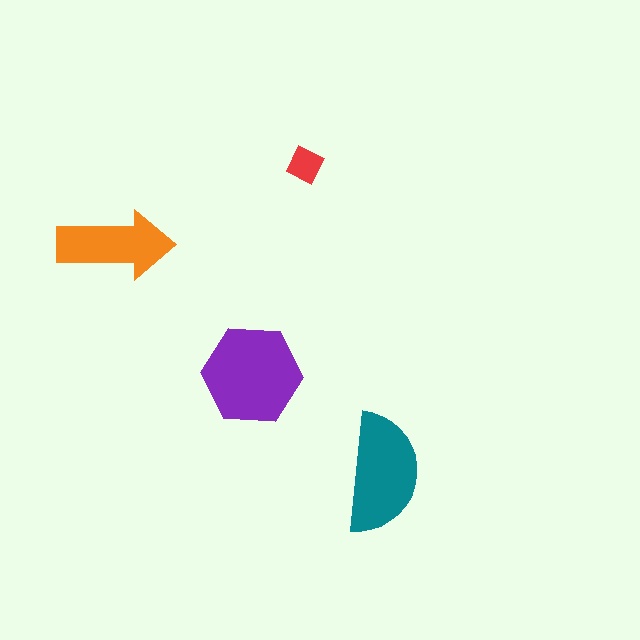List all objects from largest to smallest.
The purple hexagon, the teal semicircle, the orange arrow, the red diamond.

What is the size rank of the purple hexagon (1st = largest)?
1st.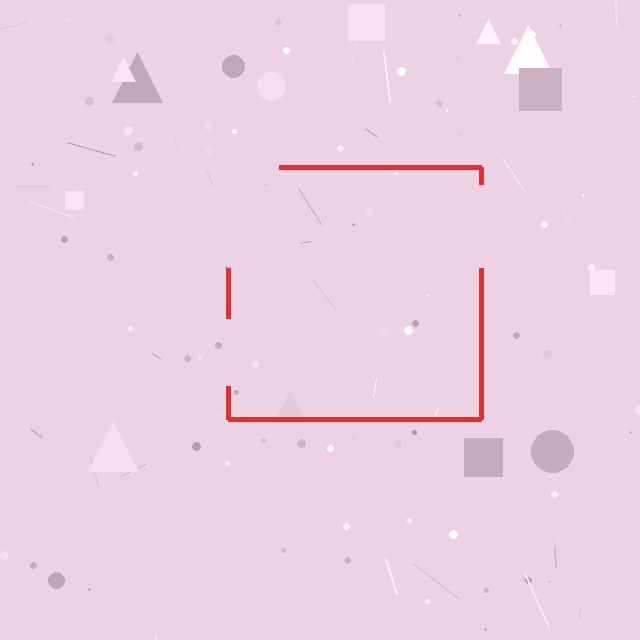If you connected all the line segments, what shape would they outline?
They would outline a square.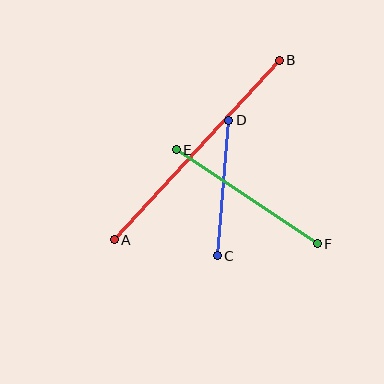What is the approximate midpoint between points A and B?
The midpoint is at approximately (197, 150) pixels.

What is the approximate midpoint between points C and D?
The midpoint is at approximately (223, 188) pixels.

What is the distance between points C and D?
The distance is approximately 136 pixels.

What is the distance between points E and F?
The distance is approximately 169 pixels.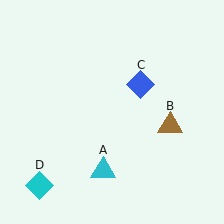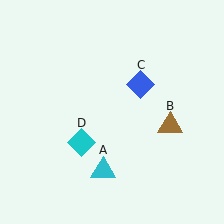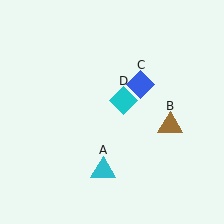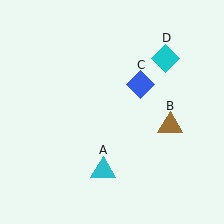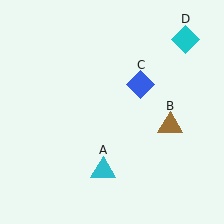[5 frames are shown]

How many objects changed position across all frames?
1 object changed position: cyan diamond (object D).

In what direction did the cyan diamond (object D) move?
The cyan diamond (object D) moved up and to the right.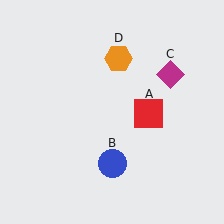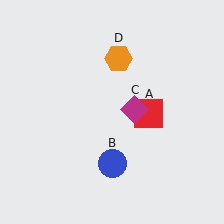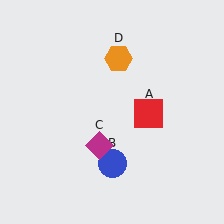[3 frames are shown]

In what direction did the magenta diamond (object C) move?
The magenta diamond (object C) moved down and to the left.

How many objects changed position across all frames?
1 object changed position: magenta diamond (object C).